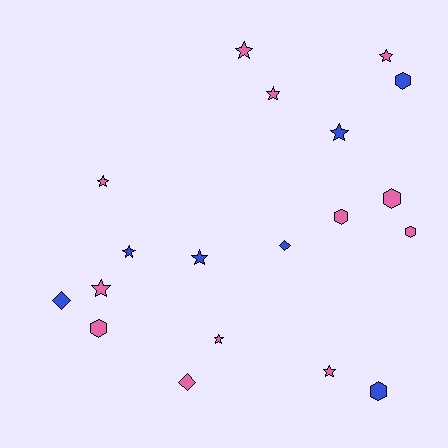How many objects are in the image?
There are 19 objects.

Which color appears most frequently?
Pink, with 12 objects.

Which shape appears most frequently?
Star, with 10 objects.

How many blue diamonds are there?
There are 2 blue diamonds.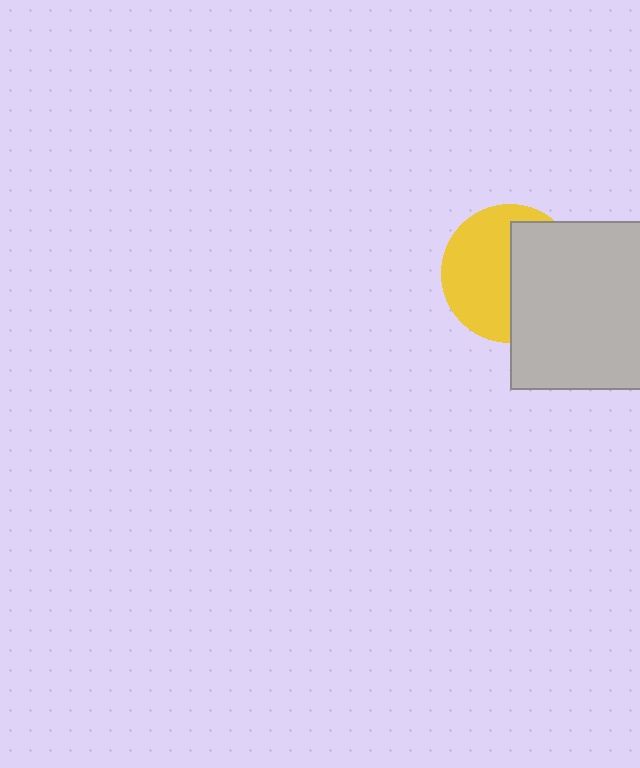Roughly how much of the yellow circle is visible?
About half of it is visible (roughly 53%).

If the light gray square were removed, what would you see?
You would see the complete yellow circle.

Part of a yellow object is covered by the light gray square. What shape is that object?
It is a circle.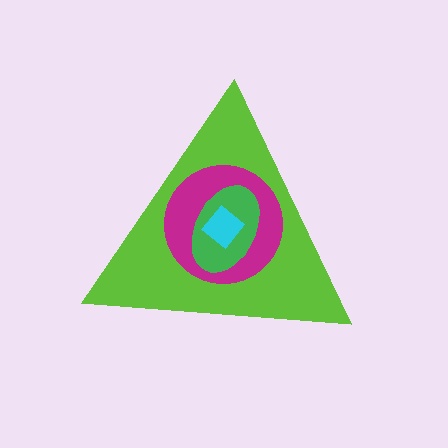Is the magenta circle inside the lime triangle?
Yes.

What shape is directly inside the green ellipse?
The cyan diamond.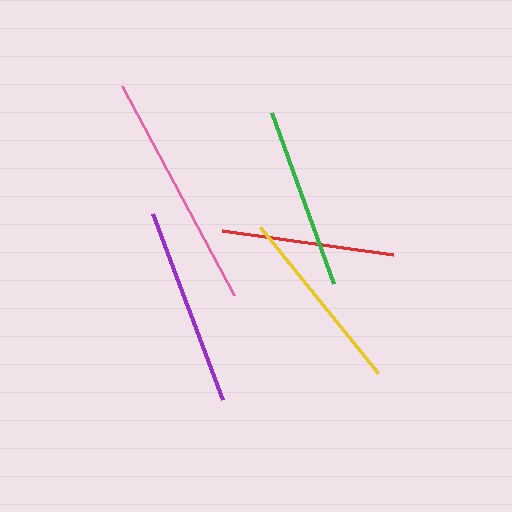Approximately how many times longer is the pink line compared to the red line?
The pink line is approximately 1.4 times the length of the red line.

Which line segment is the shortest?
The red line is the shortest at approximately 173 pixels.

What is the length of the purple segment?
The purple segment is approximately 199 pixels long.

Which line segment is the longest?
The pink line is the longest at approximately 237 pixels.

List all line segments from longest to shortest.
From longest to shortest: pink, purple, yellow, green, red.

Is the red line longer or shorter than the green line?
The green line is longer than the red line.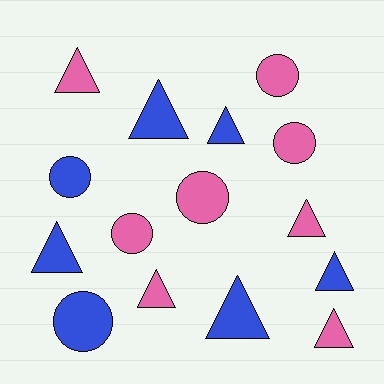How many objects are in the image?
There are 15 objects.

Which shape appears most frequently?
Triangle, with 9 objects.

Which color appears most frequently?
Pink, with 8 objects.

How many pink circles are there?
There are 4 pink circles.